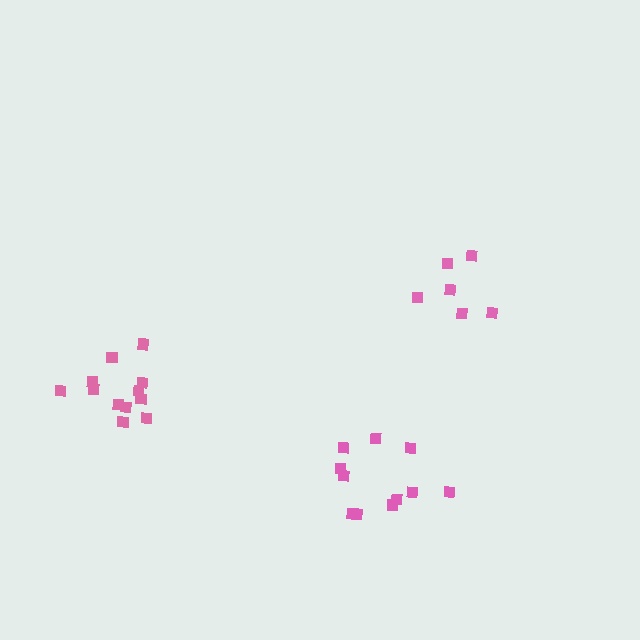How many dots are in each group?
Group 1: 6 dots, Group 2: 12 dots, Group 3: 11 dots (29 total).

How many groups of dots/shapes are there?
There are 3 groups.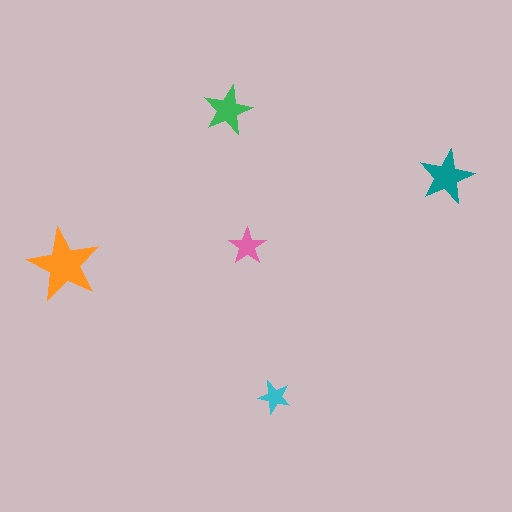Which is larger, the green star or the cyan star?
The green one.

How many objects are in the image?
There are 5 objects in the image.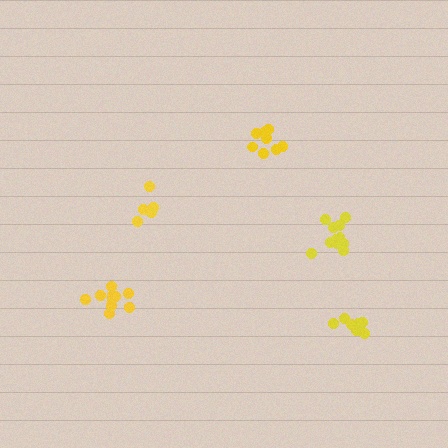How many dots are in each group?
Group 1: 8 dots, Group 2: 5 dots, Group 3: 7 dots, Group 4: 11 dots, Group 5: 10 dots (41 total).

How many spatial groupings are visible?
There are 5 spatial groupings.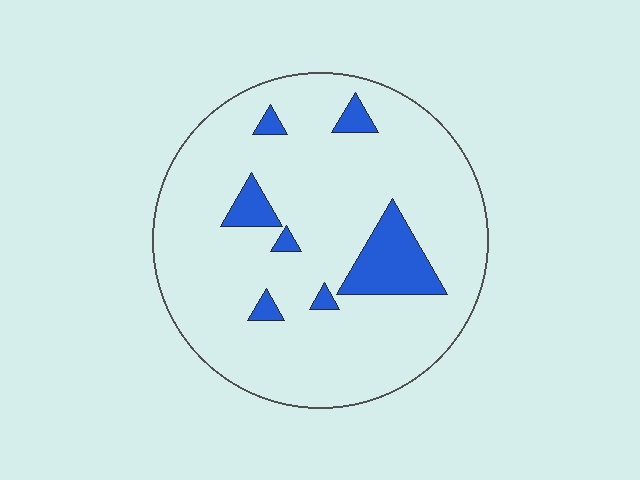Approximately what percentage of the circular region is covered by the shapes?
Approximately 10%.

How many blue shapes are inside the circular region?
7.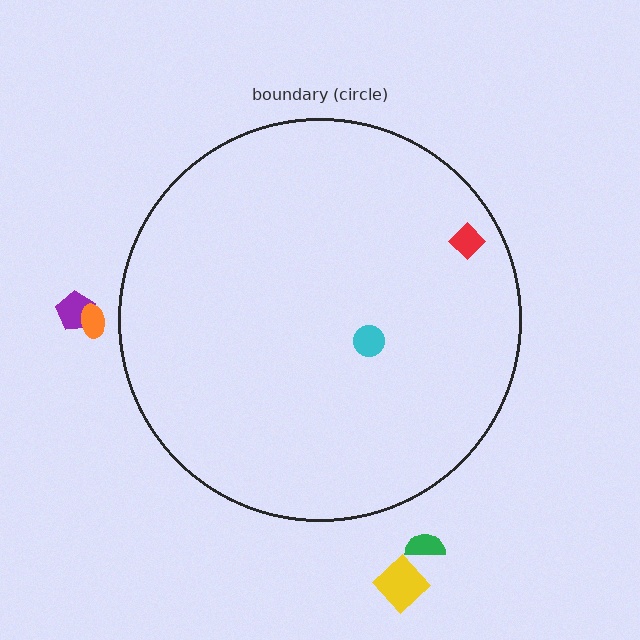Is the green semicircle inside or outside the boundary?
Outside.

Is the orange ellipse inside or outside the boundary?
Outside.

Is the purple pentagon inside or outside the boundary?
Outside.